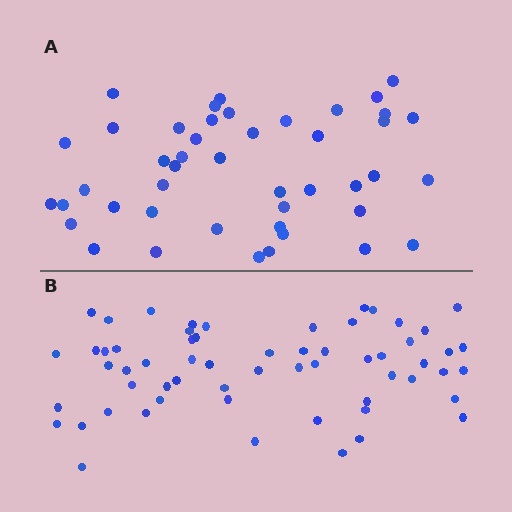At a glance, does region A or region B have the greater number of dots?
Region B (the bottom region) has more dots.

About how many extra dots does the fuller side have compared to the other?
Region B has approximately 15 more dots than region A.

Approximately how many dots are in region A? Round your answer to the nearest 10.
About 40 dots. (The exact count is 45, which rounds to 40.)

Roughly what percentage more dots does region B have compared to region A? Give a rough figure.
About 35% more.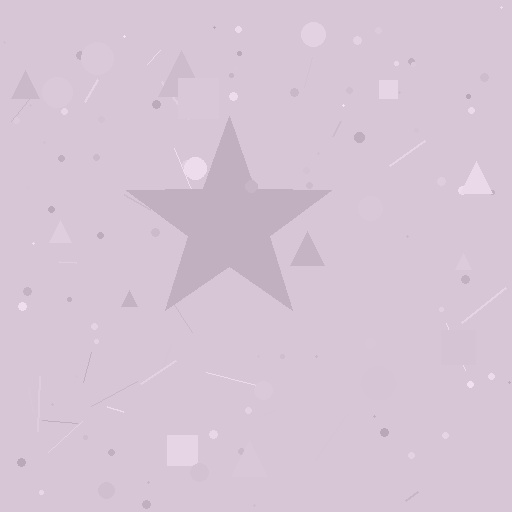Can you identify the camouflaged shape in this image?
The camouflaged shape is a star.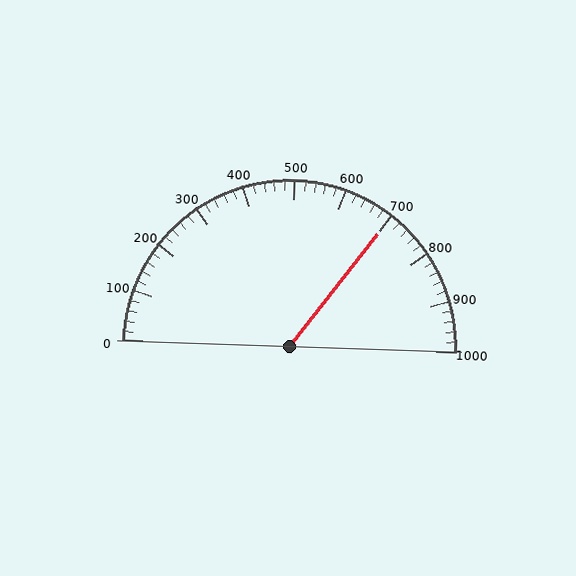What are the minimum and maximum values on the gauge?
The gauge ranges from 0 to 1000.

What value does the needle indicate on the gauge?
The needle indicates approximately 700.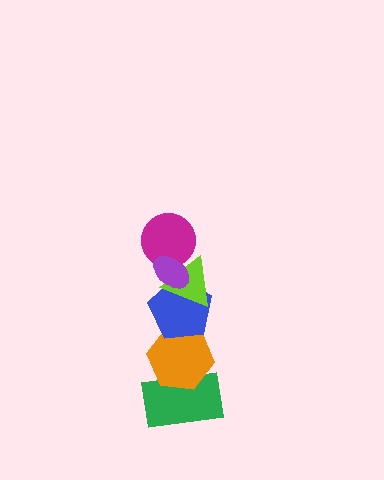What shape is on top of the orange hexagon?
The blue pentagon is on top of the orange hexagon.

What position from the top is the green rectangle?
The green rectangle is 6th from the top.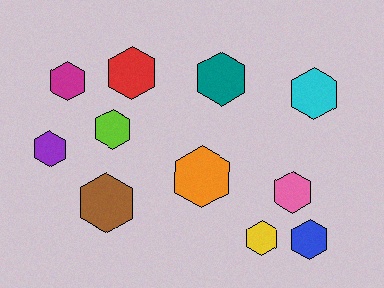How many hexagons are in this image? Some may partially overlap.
There are 11 hexagons.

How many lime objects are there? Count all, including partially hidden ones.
There is 1 lime object.